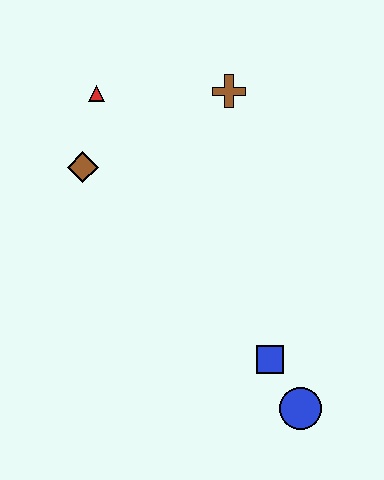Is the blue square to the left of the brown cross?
No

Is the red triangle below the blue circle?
No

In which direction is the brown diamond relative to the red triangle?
The brown diamond is below the red triangle.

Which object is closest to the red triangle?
The brown diamond is closest to the red triangle.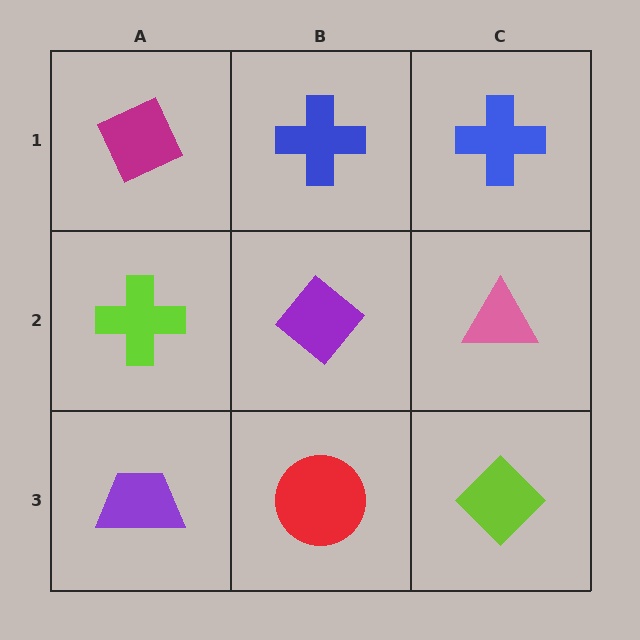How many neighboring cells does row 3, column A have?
2.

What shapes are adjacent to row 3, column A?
A lime cross (row 2, column A), a red circle (row 3, column B).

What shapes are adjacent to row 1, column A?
A lime cross (row 2, column A), a blue cross (row 1, column B).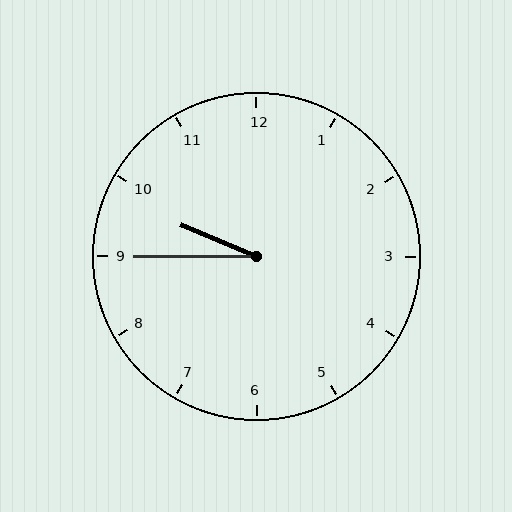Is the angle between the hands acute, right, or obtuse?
It is acute.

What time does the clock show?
9:45.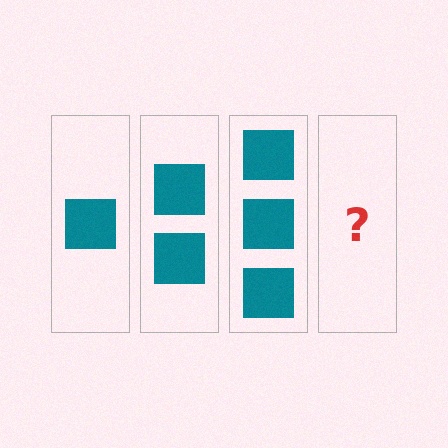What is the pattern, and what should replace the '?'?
The pattern is that each step adds one more square. The '?' should be 4 squares.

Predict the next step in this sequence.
The next step is 4 squares.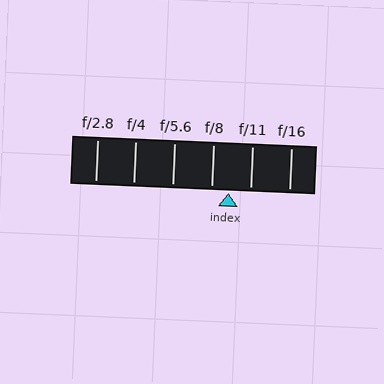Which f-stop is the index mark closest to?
The index mark is closest to f/8.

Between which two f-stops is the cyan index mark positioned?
The index mark is between f/8 and f/11.